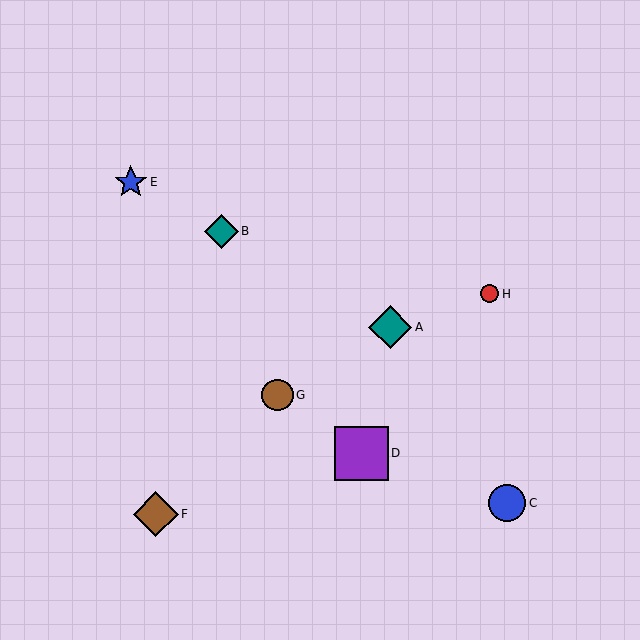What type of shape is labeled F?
Shape F is a brown diamond.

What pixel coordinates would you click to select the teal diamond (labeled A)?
Click at (390, 327) to select the teal diamond A.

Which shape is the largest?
The purple square (labeled D) is the largest.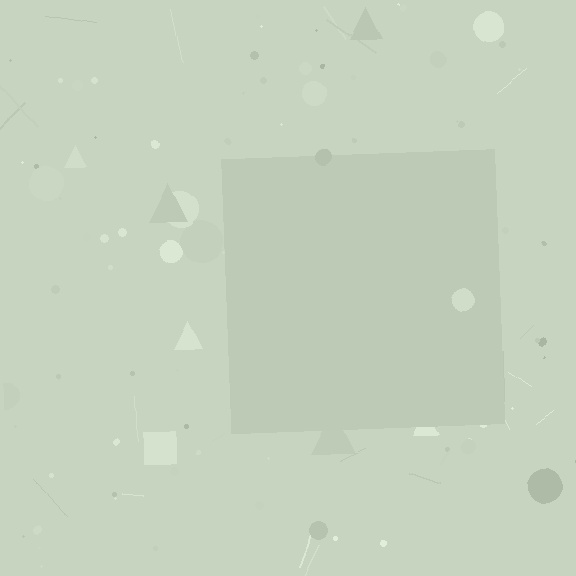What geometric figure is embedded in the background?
A square is embedded in the background.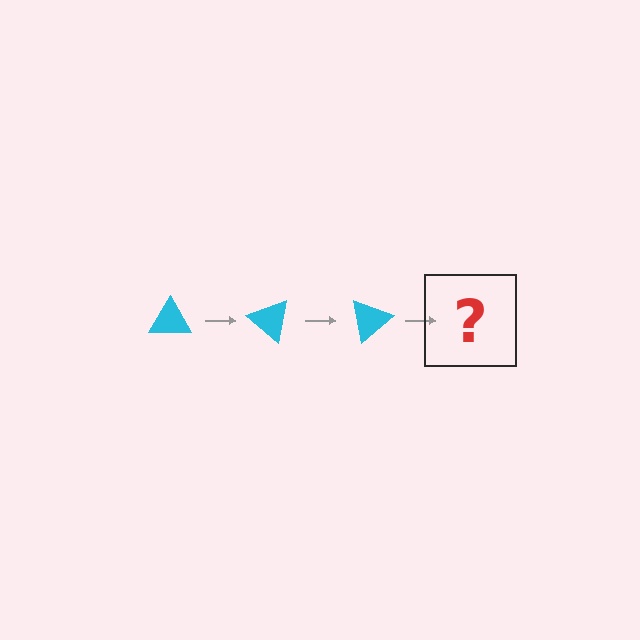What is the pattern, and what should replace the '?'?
The pattern is that the triangle rotates 40 degrees each step. The '?' should be a cyan triangle rotated 120 degrees.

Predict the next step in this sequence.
The next step is a cyan triangle rotated 120 degrees.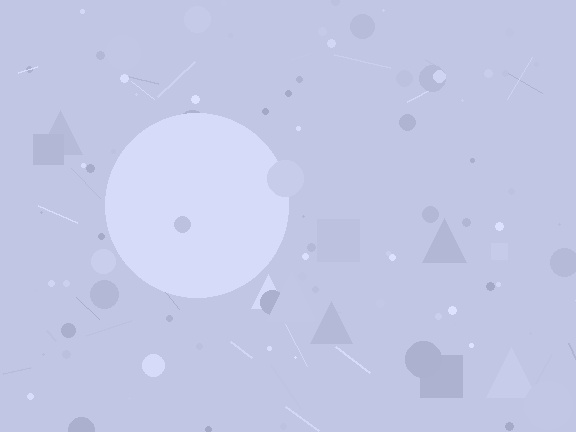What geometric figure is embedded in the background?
A circle is embedded in the background.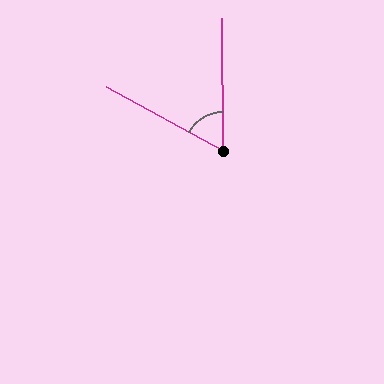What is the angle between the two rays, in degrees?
Approximately 61 degrees.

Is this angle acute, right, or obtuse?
It is acute.